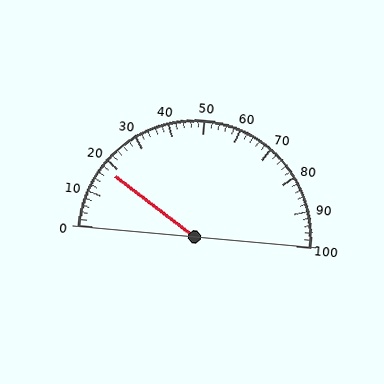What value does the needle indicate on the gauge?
The needle indicates approximately 18.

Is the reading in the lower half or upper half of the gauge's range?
The reading is in the lower half of the range (0 to 100).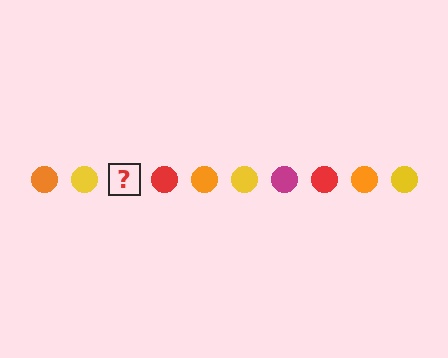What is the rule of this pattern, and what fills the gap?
The rule is that the pattern cycles through orange, yellow, magenta, red circles. The gap should be filled with a magenta circle.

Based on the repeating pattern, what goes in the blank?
The blank should be a magenta circle.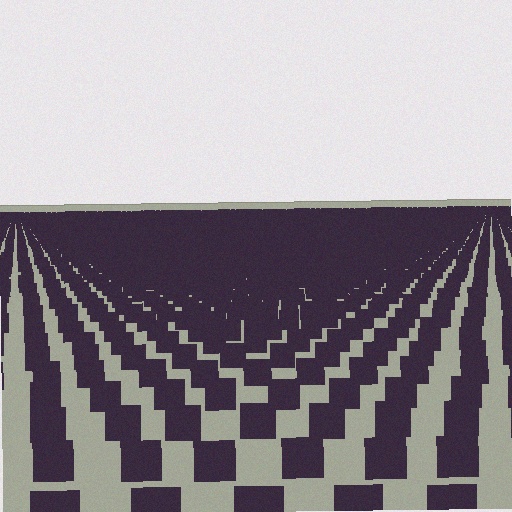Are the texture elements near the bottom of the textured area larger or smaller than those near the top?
Larger. Near the bottom, elements are closer to the viewer and appear at a bigger on-screen size.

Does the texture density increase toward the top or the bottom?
Density increases toward the top.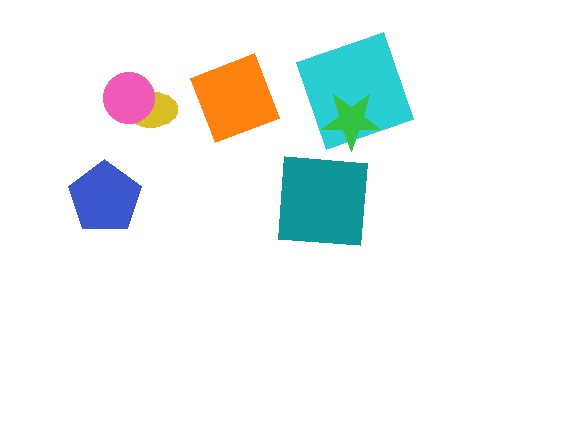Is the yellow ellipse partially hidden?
Yes, it is partially covered by another shape.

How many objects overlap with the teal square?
0 objects overlap with the teal square.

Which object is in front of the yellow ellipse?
The pink circle is in front of the yellow ellipse.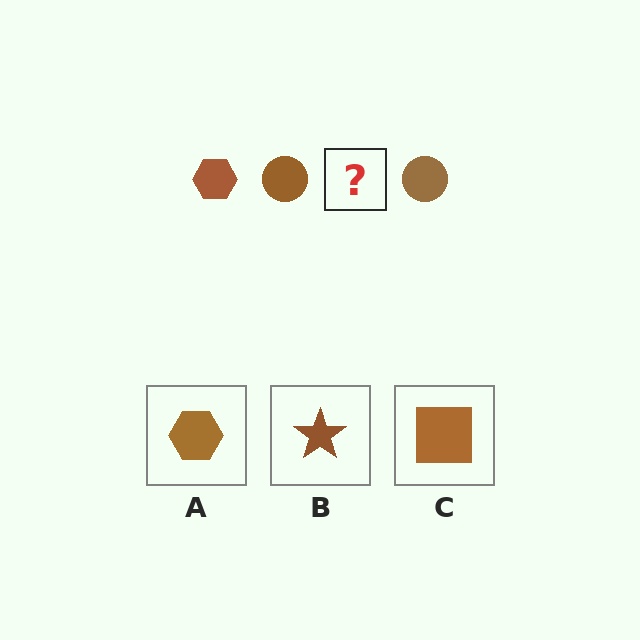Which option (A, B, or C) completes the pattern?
A.